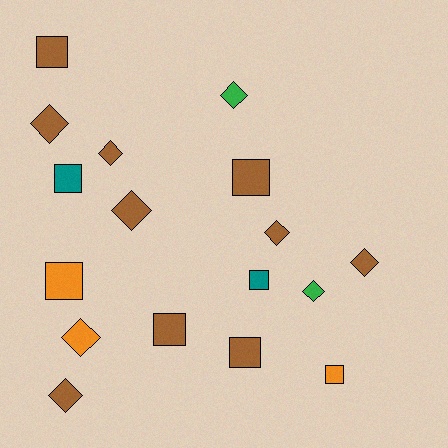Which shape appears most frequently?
Diamond, with 9 objects.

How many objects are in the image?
There are 17 objects.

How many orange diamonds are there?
There is 1 orange diamond.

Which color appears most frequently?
Brown, with 10 objects.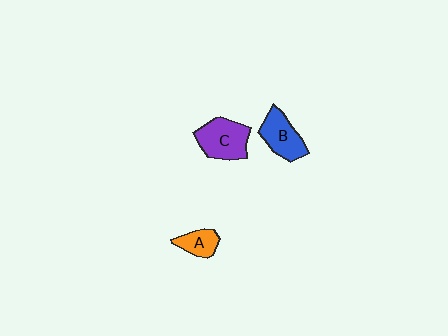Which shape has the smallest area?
Shape A (orange).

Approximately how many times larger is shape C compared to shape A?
Approximately 1.9 times.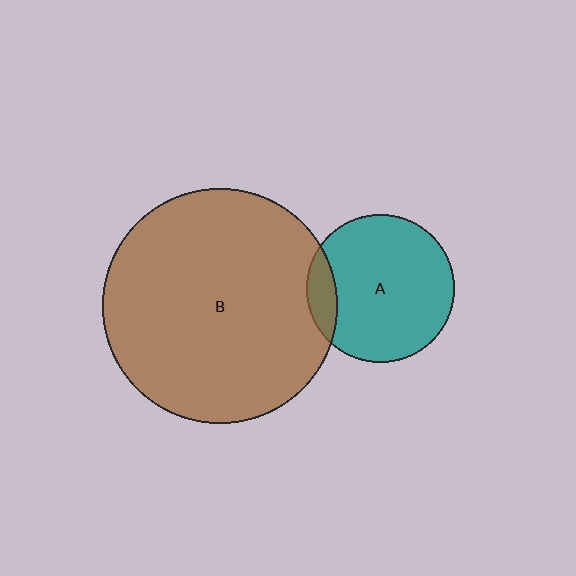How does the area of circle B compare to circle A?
Approximately 2.5 times.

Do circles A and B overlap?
Yes.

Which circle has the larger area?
Circle B (brown).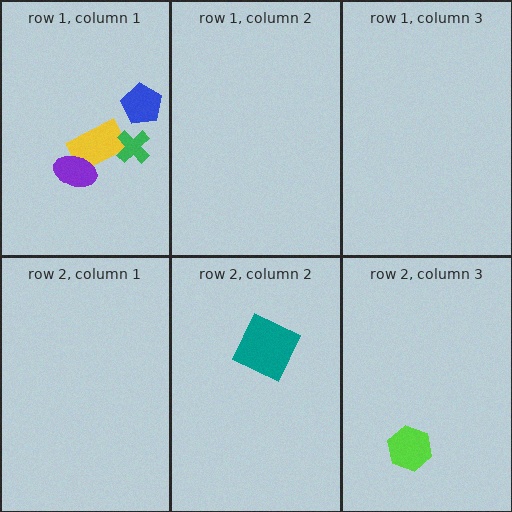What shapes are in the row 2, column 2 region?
The teal square.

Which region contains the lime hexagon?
The row 2, column 3 region.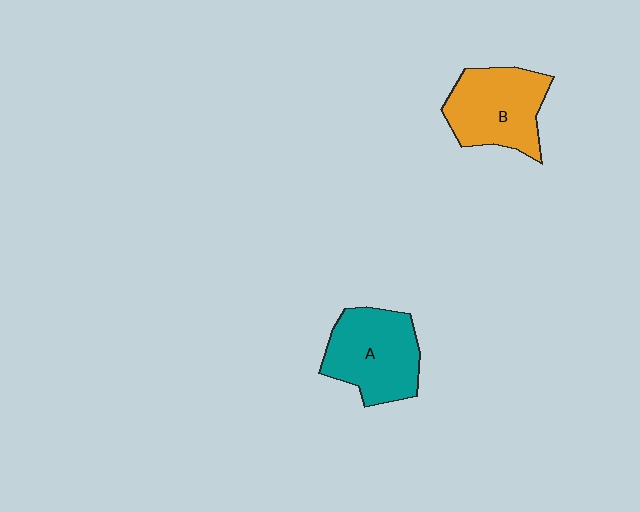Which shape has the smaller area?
Shape B (orange).